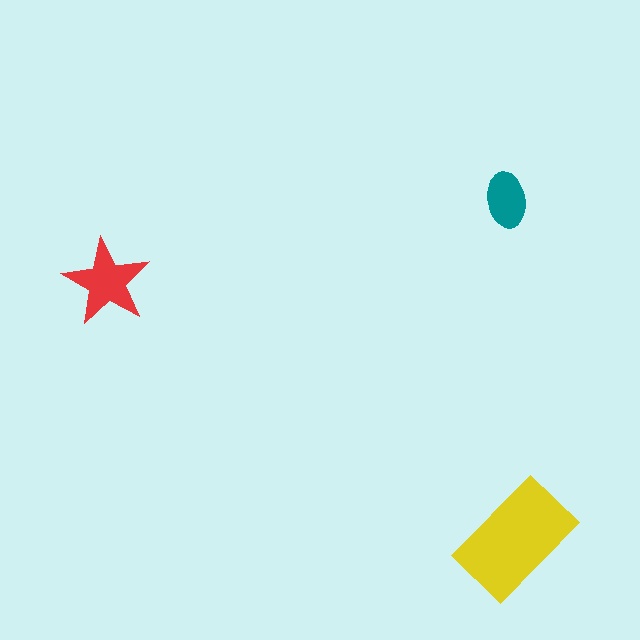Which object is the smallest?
The teal ellipse.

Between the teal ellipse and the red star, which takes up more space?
The red star.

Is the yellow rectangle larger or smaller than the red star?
Larger.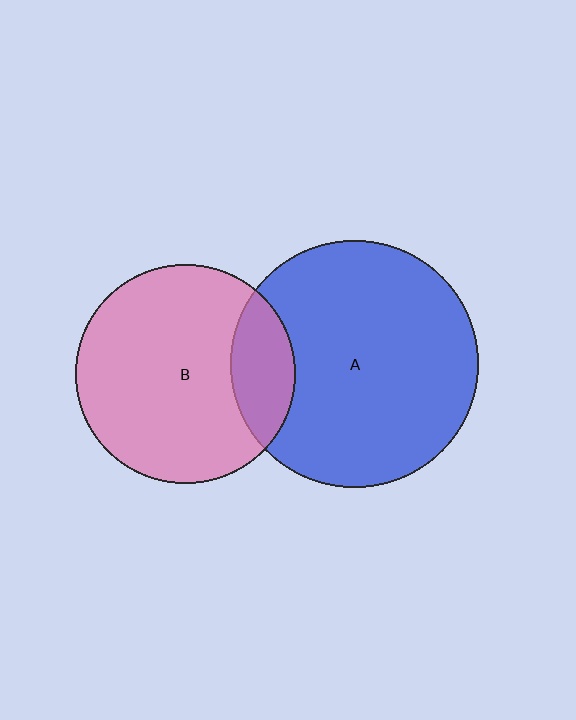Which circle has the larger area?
Circle A (blue).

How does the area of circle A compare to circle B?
Approximately 1.3 times.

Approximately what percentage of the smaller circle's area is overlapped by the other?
Approximately 20%.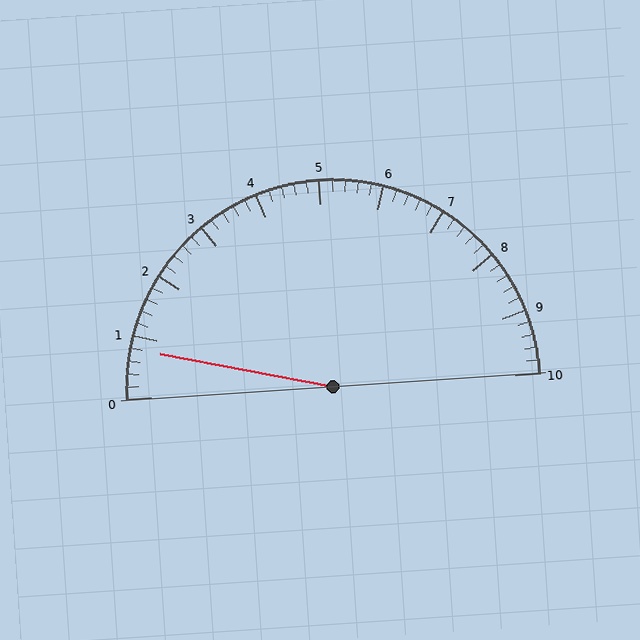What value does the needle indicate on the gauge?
The needle indicates approximately 0.8.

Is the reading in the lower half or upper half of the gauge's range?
The reading is in the lower half of the range (0 to 10).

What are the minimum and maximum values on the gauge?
The gauge ranges from 0 to 10.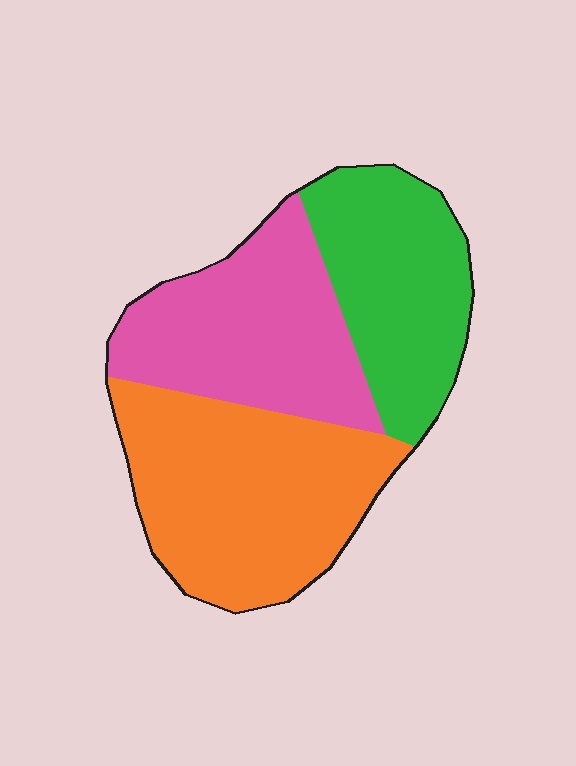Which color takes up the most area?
Orange, at roughly 40%.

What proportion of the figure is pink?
Pink covers about 30% of the figure.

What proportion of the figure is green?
Green takes up about one quarter (1/4) of the figure.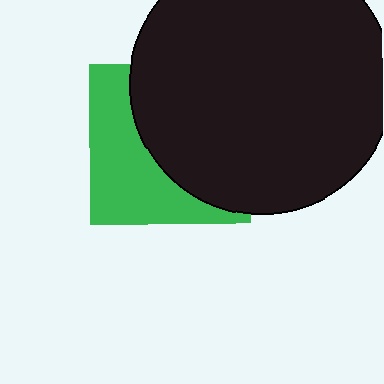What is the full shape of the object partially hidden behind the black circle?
The partially hidden object is a green square.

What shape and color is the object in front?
The object in front is a black circle.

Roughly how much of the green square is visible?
A small part of it is visible (roughly 43%).